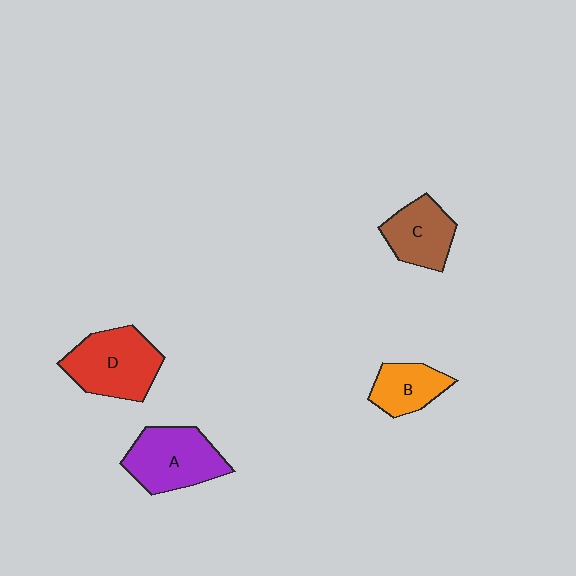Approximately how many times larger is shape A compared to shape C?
Approximately 1.3 times.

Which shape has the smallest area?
Shape B (orange).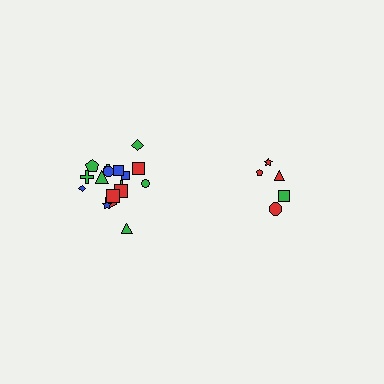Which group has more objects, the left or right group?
The left group.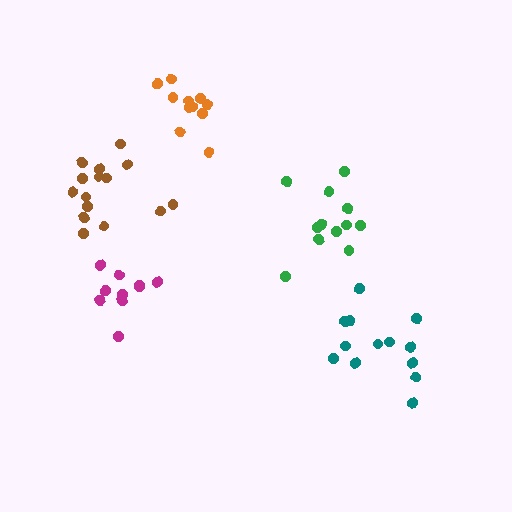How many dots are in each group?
Group 1: 12 dots, Group 2: 10 dots, Group 3: 15 dots, Group 4: 13 dots, Group 5: 11 dots (61 total).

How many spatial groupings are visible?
There are 5 spatial groupings.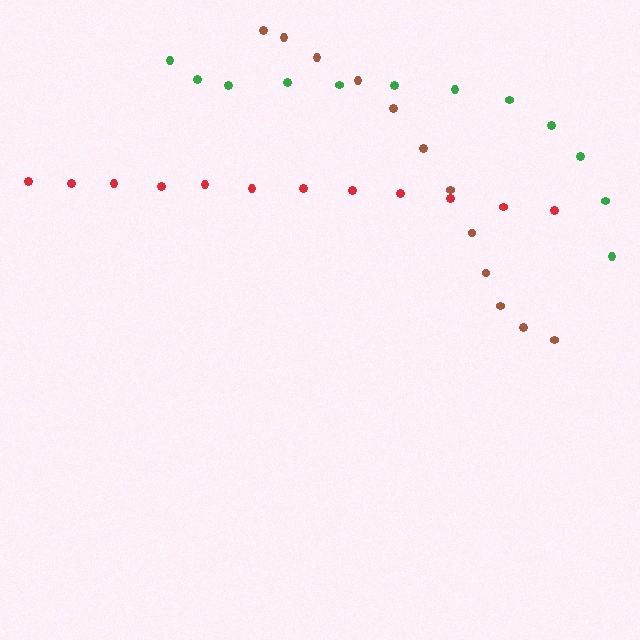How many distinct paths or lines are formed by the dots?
There are 3 distinct paths.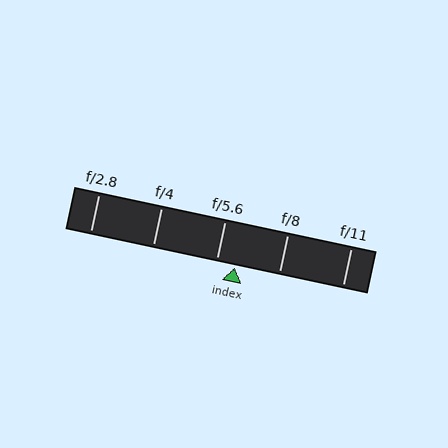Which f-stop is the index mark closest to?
The index mark is closest to f/5.6.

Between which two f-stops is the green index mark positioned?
The index mark is between f/5.6 and f/8.